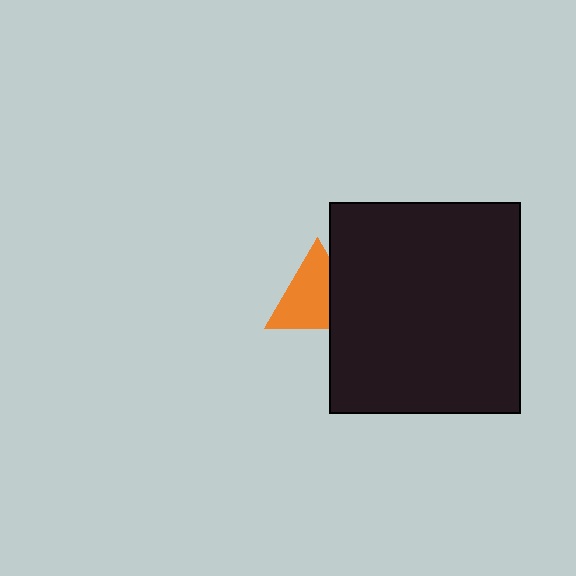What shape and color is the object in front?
The object in front is a black rectangle.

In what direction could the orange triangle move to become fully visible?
The orange triangle could move left. That would shift it out from behind the black rectangle entirely.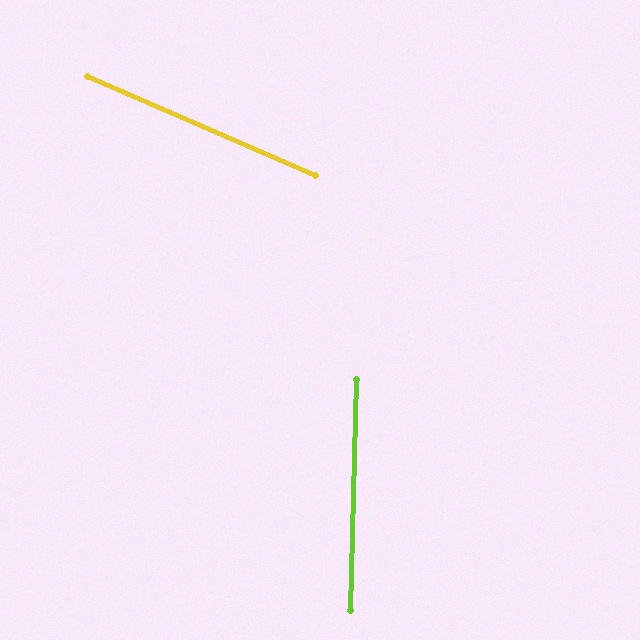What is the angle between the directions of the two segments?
Approximately 68 degrees.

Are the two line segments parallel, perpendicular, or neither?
Neither parallel nor perpendicular — they differ by about 68°.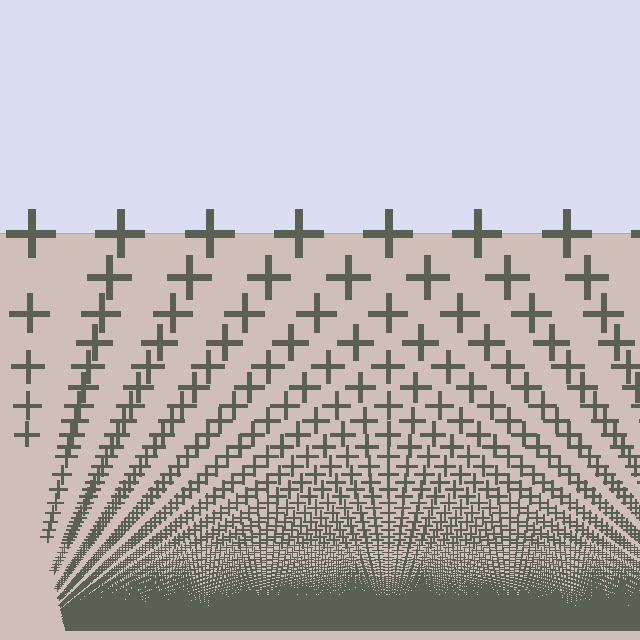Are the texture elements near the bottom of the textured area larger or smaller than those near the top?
Smaller. The gradient is inverted — elements near the bottom are smaller and denser.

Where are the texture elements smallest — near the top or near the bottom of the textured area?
Near the bottom.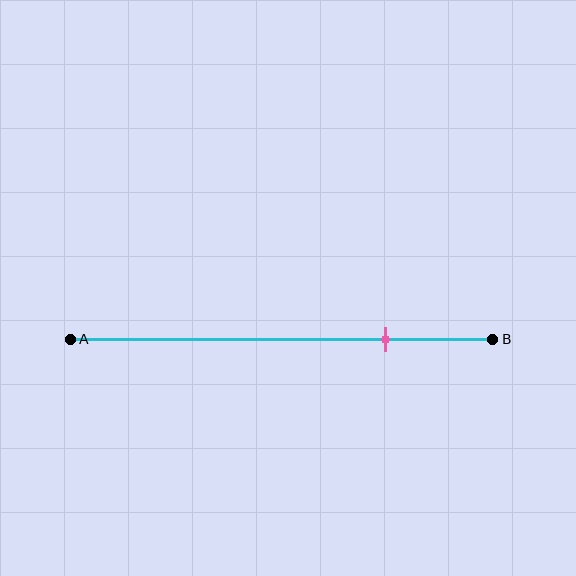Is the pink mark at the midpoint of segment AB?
No, the mark is at about 75% from A, not at the 50% midpoint.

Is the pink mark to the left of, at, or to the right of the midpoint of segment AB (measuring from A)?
The pink mark is to the right of the midpoint of segment AB.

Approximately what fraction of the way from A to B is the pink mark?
The pink mark is approximately 75% of the way from A to B.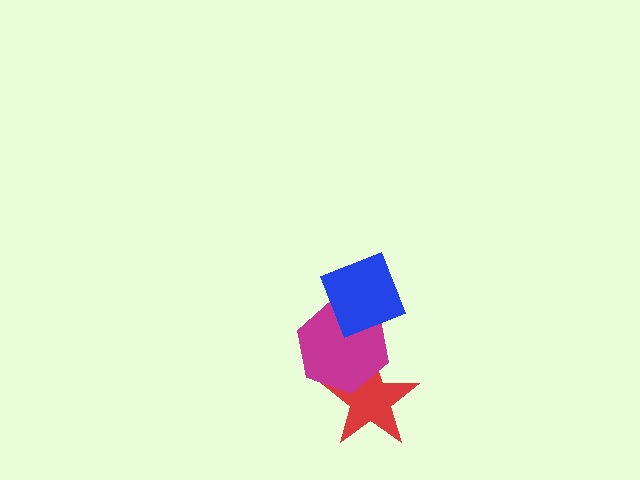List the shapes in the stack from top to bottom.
From top to bottom: the blue diamond, the magenta hexagon, the red star.